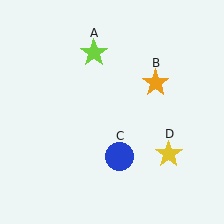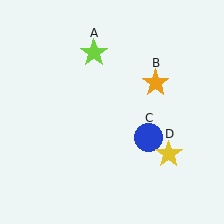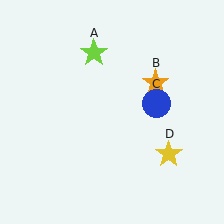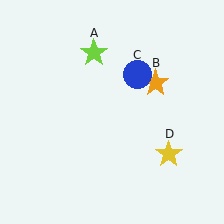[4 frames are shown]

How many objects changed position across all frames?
1 object changed position: blue circle (object C).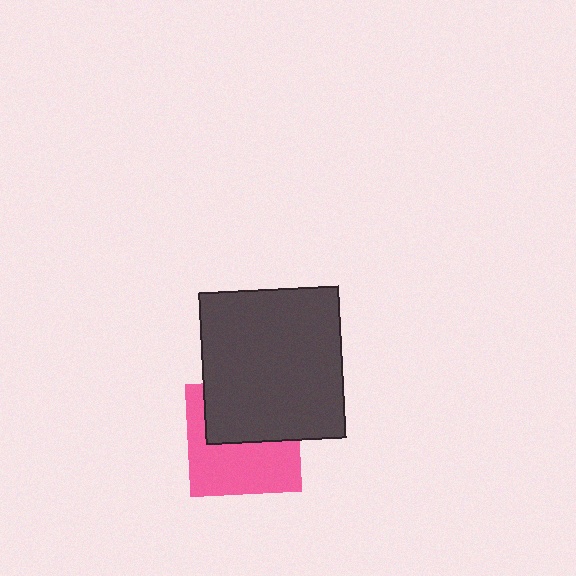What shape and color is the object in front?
The object in front is a dark gray rectangle.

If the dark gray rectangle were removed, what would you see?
You would see the complete pink square.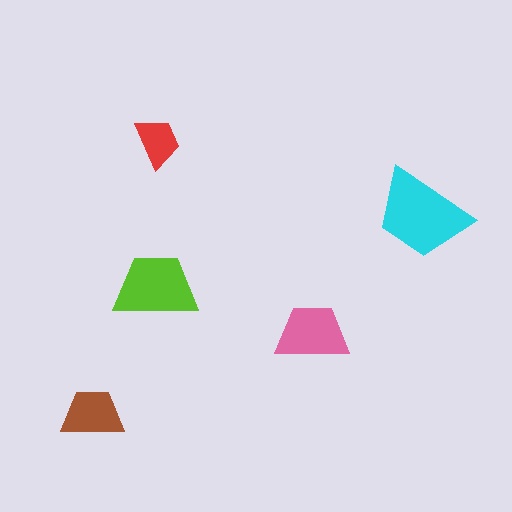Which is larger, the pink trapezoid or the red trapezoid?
The pink one.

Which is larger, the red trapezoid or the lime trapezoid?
The lime one.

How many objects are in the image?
There are 5 objects in the image.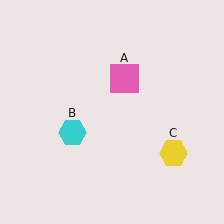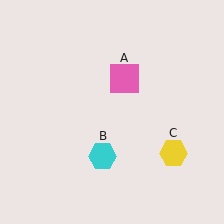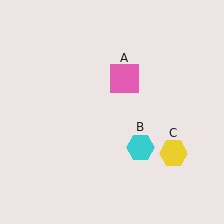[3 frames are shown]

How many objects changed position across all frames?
1 object changed position: cyan hexagon (object B).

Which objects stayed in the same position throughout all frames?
Pink square (object A) and yellow hexagon (object C) remained stationary.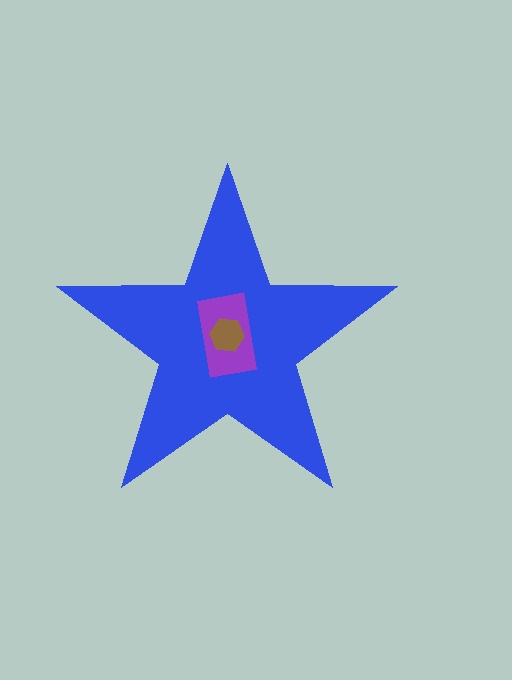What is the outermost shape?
The blue star.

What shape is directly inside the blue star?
The purple rectangle.